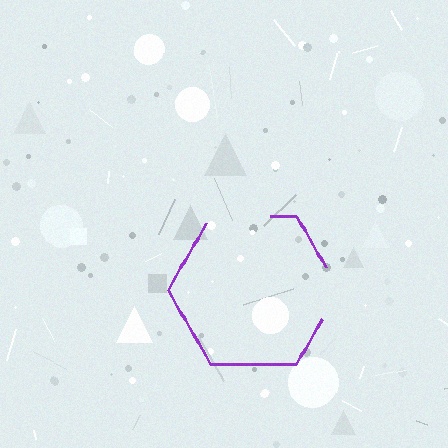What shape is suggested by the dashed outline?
The dashed outline suggests a hexagon.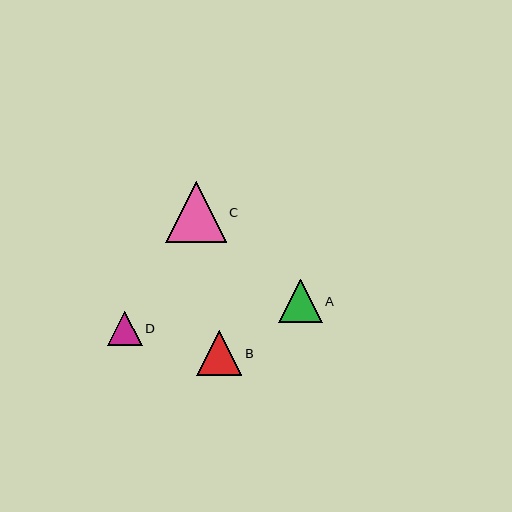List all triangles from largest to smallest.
From largest to smallest: C, B, A, D.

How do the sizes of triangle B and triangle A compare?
Triangle B and triangle A are approximately the same size.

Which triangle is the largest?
Triangle C is the largest with a size of approximately 61 pixels.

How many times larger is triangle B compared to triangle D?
Triangle B is approximately 1.3 times the size of triangle D.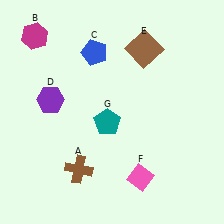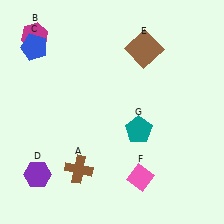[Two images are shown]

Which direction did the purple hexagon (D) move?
The purple hexagon (D) moved down.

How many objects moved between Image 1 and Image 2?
3 objects moved between the two images.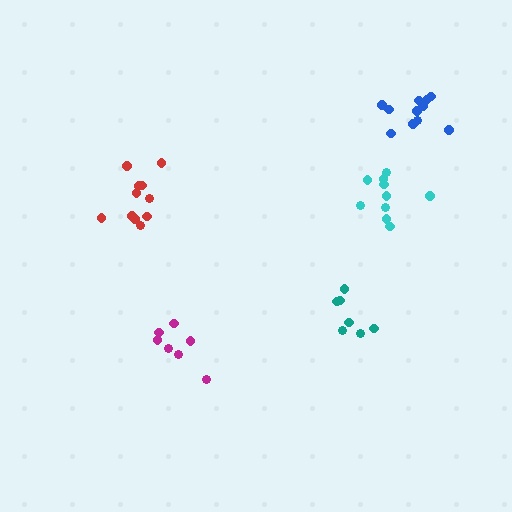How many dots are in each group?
Group 1: 11 dots, Group 2: 7 dots, Group 3: 7 dots, Group 4: 11 dots, Group 5: 10 dots (46 total).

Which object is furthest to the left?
The red cluster is leftmost.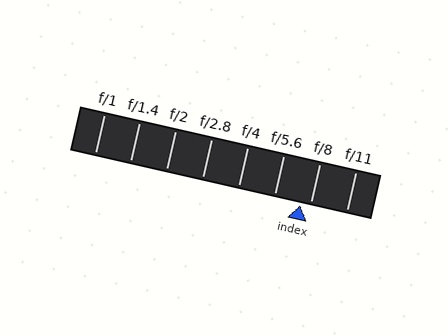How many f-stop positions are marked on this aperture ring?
There are 8 f-stop positions marked.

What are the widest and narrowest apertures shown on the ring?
The widest aperture shown is f/1 and the narrowest is f/11.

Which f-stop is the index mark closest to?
The index mark is closest to f/8.